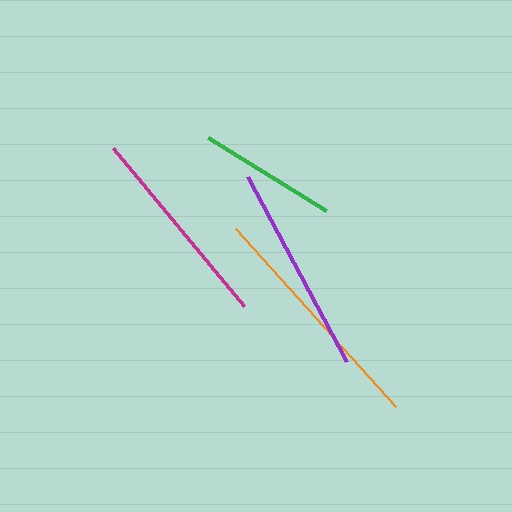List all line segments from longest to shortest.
From longest to shortest: orange, purple, magenta, green.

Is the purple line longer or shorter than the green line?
The purple line is longer than the green line.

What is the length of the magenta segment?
The magenta segment is approximately 205 pixels long.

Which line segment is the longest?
The orange line is the longest at approximately 239 pixels.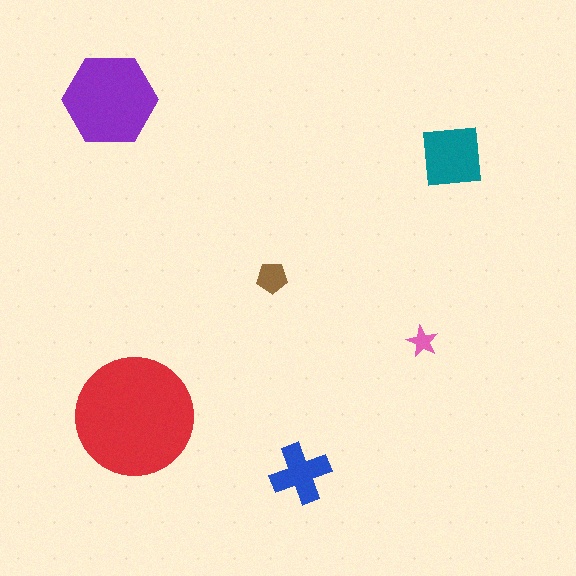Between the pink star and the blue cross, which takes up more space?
The blue cross.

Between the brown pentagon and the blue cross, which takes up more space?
The blue cross.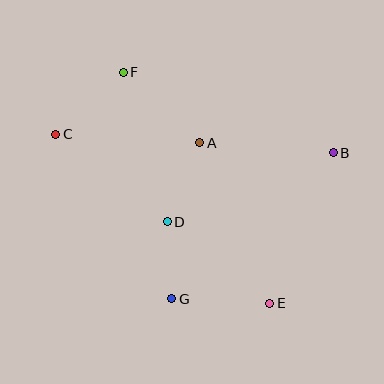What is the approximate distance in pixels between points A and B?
The distance between A and B is approximately 133 pixels.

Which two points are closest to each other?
Points D and G are closest to each other.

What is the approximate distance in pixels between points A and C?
The distance between A and C is approximately 144 pixels.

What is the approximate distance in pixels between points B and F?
The distance between B and F is approximately 224 pixels.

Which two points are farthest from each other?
Points B and C are farthest from each other.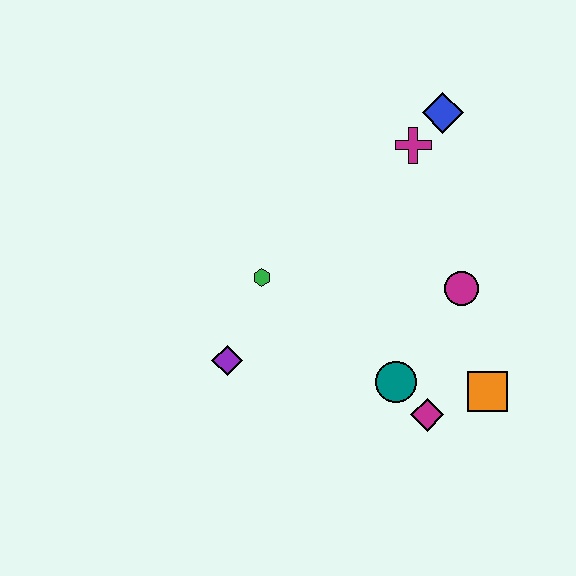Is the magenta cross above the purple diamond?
Yes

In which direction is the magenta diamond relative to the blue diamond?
The magenta diamond is below the blue diamond.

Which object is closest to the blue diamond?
The magenta cross is closest to the blue diamond.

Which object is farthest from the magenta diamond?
The blue diamond is farthest from the magenta diamond.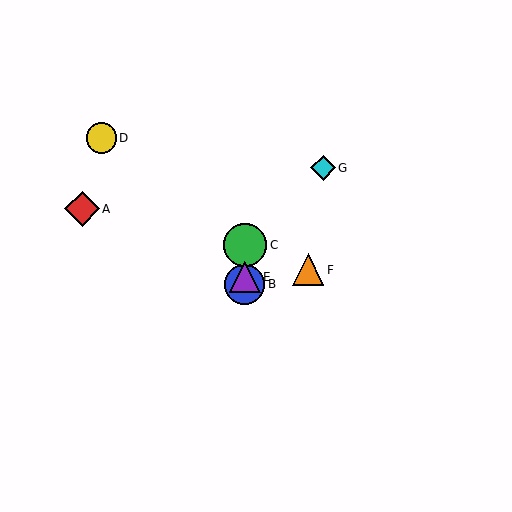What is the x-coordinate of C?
Object C is at x≈245.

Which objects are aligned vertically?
Objects B, C, E are aligned vertically.